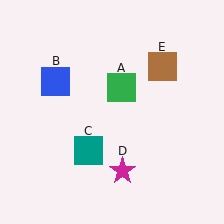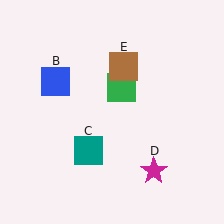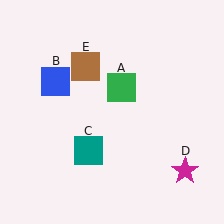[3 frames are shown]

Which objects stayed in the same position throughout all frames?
Green square (object A) and blue square (object B) and teal square (object C) remained stationary.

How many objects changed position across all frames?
2 objects changed position: magenta star (object D), brown square (object E).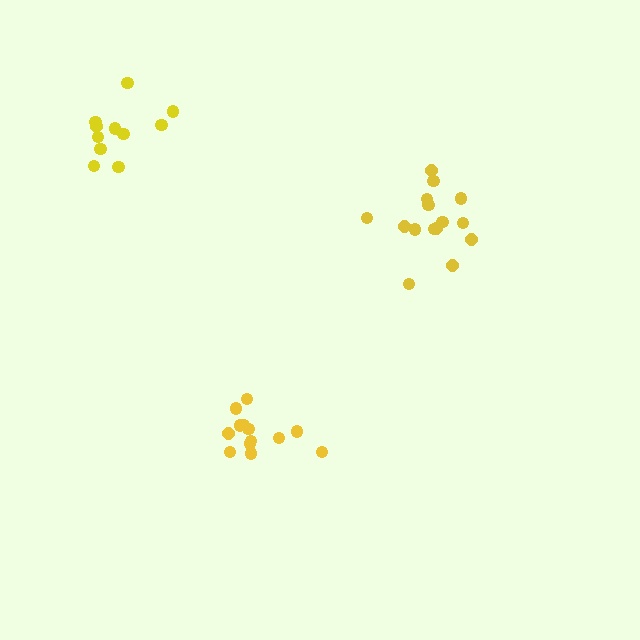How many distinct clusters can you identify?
There are 3 distinct clusters.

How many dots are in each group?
Group 1: 13 dots, Group 2: 15 dots, Group 3: 11 dots (39 total).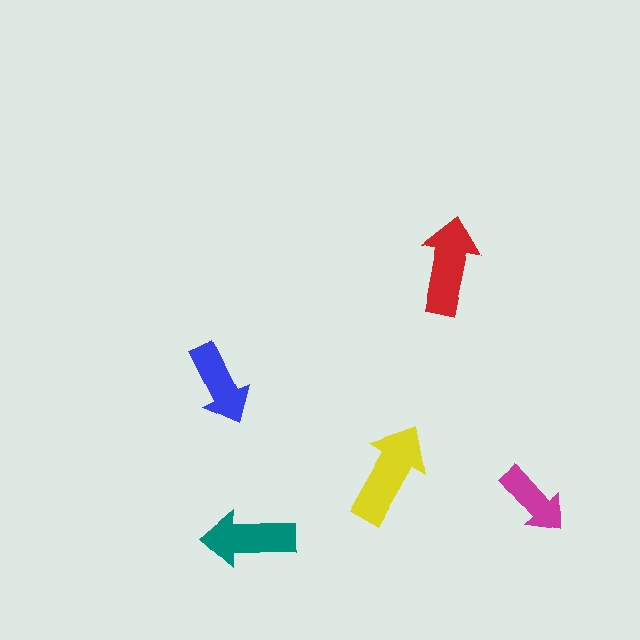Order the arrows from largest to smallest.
the yellow one, the red one, the teal one, the blue one, the magenta one.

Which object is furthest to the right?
The magenta arrow is rightmost.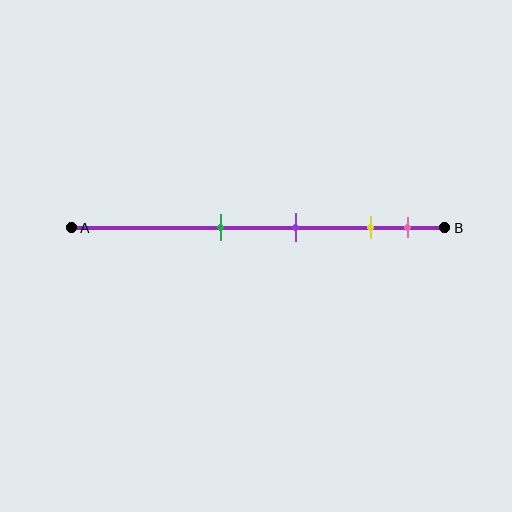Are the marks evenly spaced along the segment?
No, the marks are not evenly spaced.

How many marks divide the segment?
There are 4 marks dividing the segment.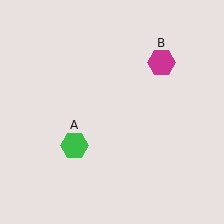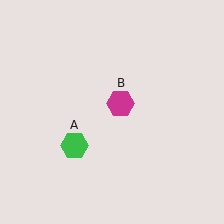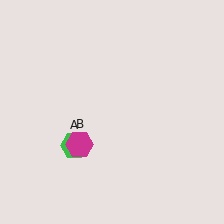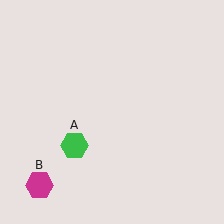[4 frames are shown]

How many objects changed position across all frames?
1 object changed position: magenta hexagon (object B).